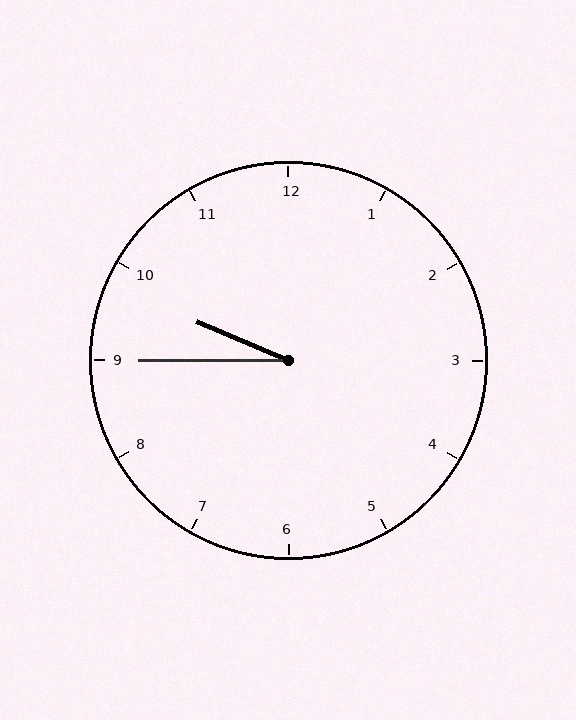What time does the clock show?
9:45.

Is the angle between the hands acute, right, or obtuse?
It is acute.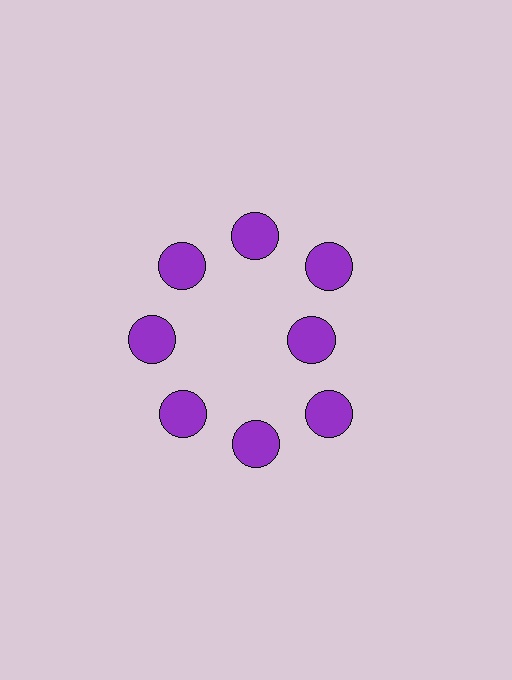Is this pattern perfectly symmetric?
No. The 8 purple circles are arranged in a ring, but one element near the 3 o'clock position is pulled inward toward the center, breaking the 8-fold rotational symmetry.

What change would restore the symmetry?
The symmetry would be restored by moving it outward, back onto the ring so that all 8 circles sit at equal angles and equal distance from the center.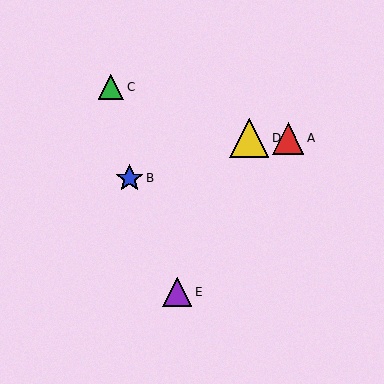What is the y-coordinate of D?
Object D is at y≈138.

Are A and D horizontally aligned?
Yes, both are at y≈138.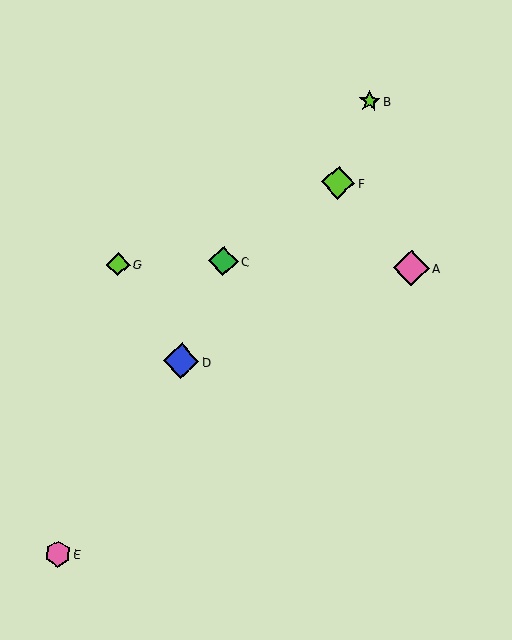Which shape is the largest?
The pink diamond (labeled A) is the largest.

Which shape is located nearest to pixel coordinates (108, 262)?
The lime diamond (labeled G) at (118, 264) is nearest to that location.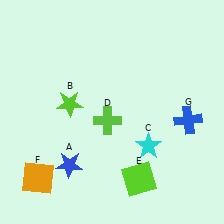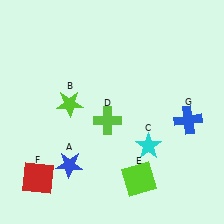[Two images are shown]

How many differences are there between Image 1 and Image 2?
There is 1 difference between the two images.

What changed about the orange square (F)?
In Image 1, F is orange. In Image 2, it changed to red.